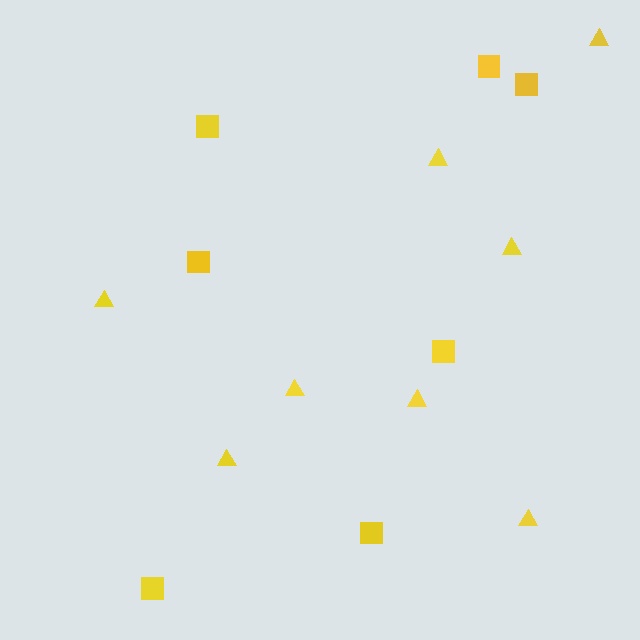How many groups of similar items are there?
There are 2 groups: one group of squares (7) and one group of triangles (8).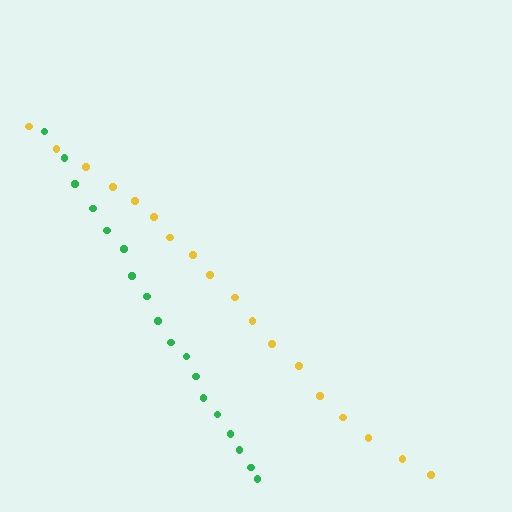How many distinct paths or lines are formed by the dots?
There are 2 distinct paths.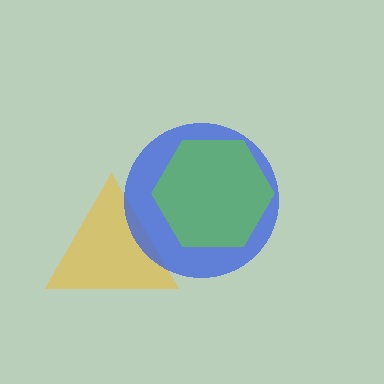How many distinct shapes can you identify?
There are 3 distinct shapes: a yellow triangle, a blue circle, a lime hexagon.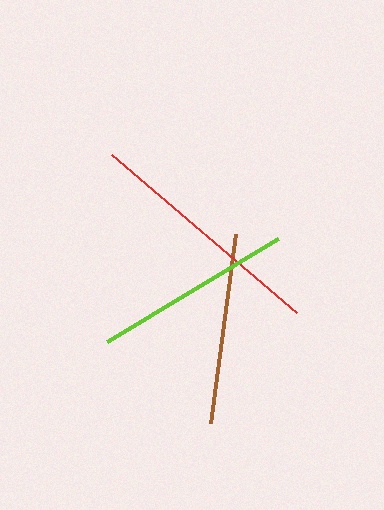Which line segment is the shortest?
The brown line is the shortest at approximately 191 pixels.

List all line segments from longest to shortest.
From longest to shortest: red, lime, brown.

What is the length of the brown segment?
The brown segment is approximately 191 pixels long.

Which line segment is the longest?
The red line is the longest at approximately 244 pixels.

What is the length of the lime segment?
The lime segment is approximately 200 pixels long.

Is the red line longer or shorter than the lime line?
The red line is longer than the lime line.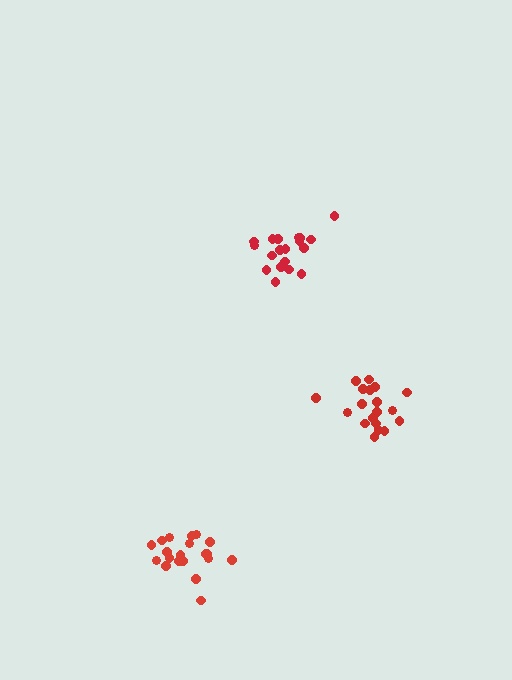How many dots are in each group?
Group 1: 20 dots, Group 2: 19 dots, Group 3: 19 dots (58 total).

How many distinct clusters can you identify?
There are 3 distinct clusters.